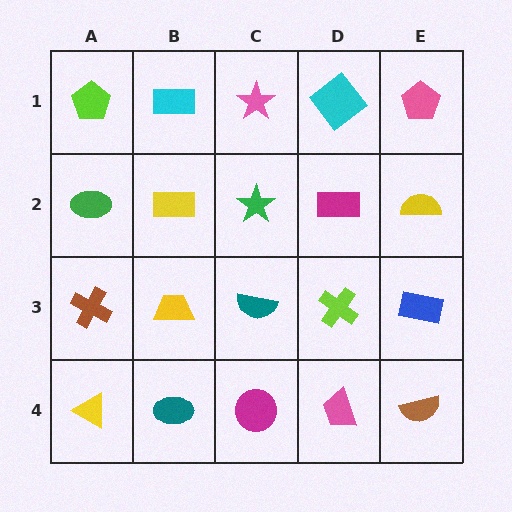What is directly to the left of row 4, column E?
A pink trapezoid.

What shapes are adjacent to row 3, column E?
A yellow semicircle (row 2, column E), a brown semicircle (row 4, column E), a lime cross (row 3, column D).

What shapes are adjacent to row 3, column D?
A magenta rectangle (row 2, column D), a pink trapezoid (row 4, column D), a teal semicircle (row 3, column C), a blue rectangle (row 3, column E).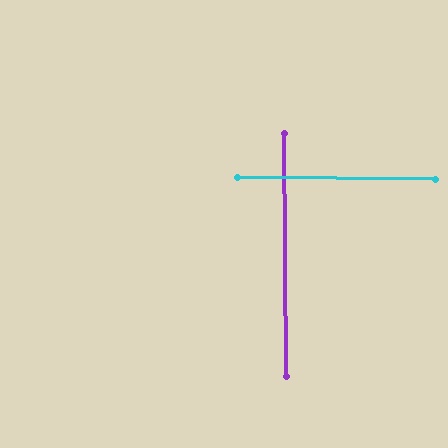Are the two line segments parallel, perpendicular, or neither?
Perpendicular — they meet at approximately 89°.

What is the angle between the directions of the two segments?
Approximately 89 degrees.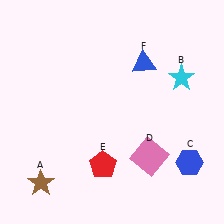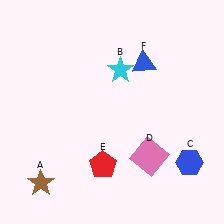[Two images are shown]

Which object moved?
The cyan star (B) moved left.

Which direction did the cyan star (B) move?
The cyan star (B) moved left.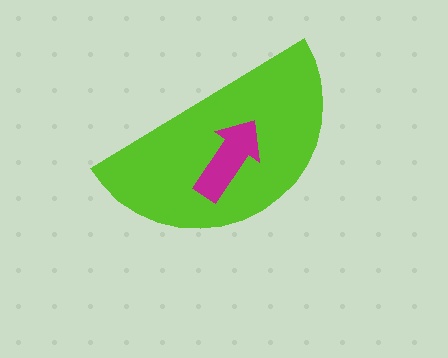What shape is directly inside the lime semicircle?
The magenta arrow.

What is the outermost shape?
The lime semicircle.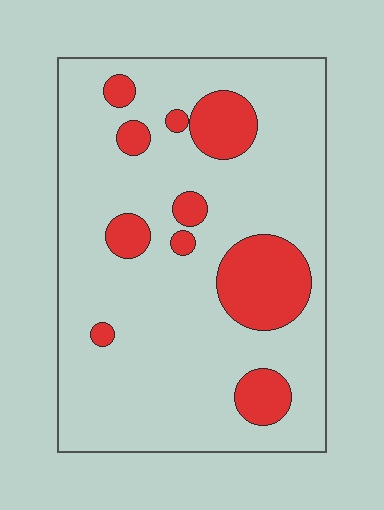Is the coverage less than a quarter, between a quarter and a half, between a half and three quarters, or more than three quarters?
Less than a quarter.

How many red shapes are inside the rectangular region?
10.